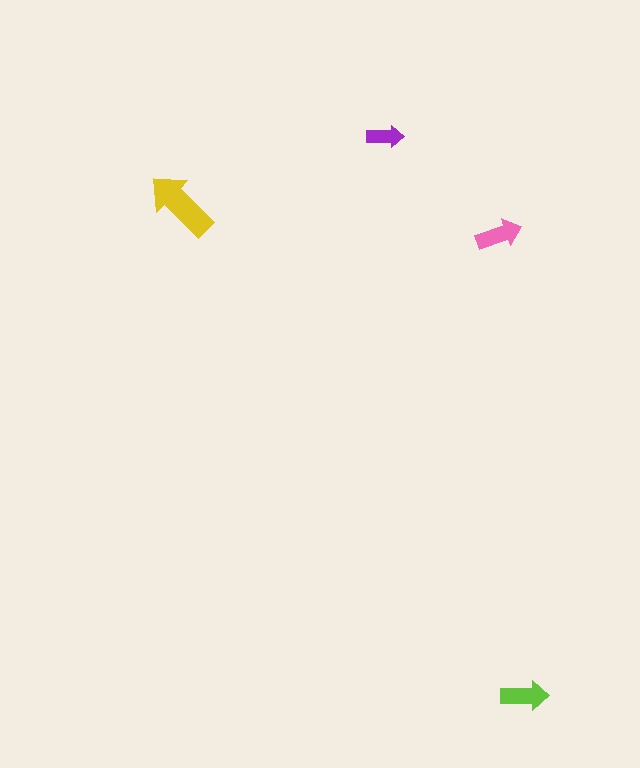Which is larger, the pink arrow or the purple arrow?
The pink one.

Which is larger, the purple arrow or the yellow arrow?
The yellow one.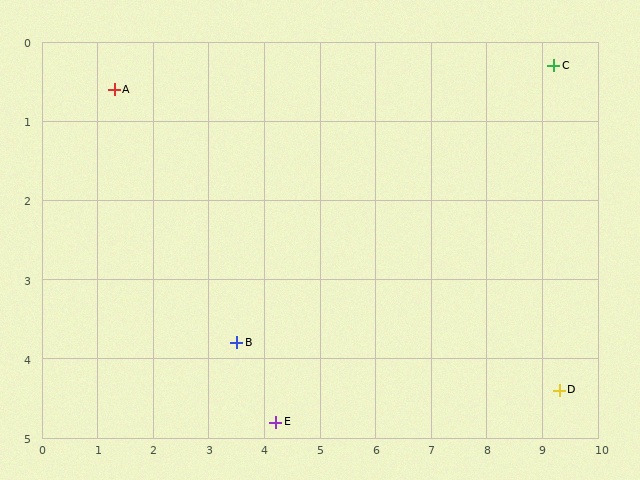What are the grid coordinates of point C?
Point C is at approximately (9.2, 0.3).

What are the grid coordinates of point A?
Point A is at approximately (1.3, 0.6).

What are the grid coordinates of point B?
Point B is at approximately (3.5, 3.8).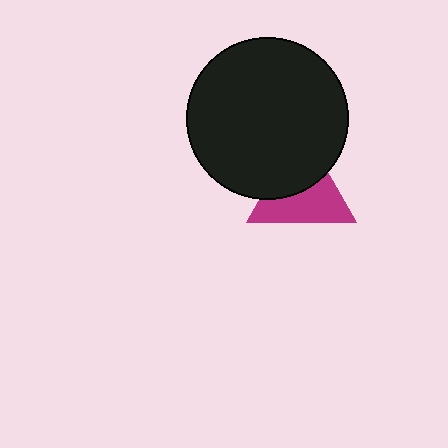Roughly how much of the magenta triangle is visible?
About half of it is visible (roughly 56%).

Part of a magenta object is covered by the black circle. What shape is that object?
It is a triangle.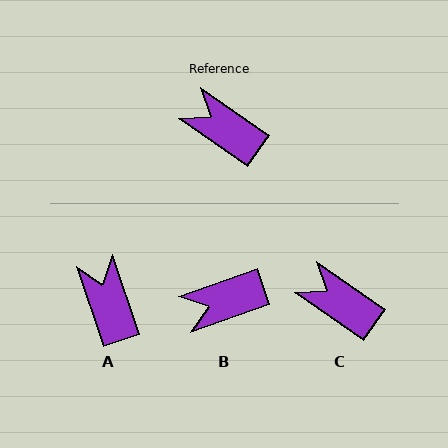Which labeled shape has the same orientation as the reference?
C.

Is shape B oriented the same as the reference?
No, it is off by about 54 degrees.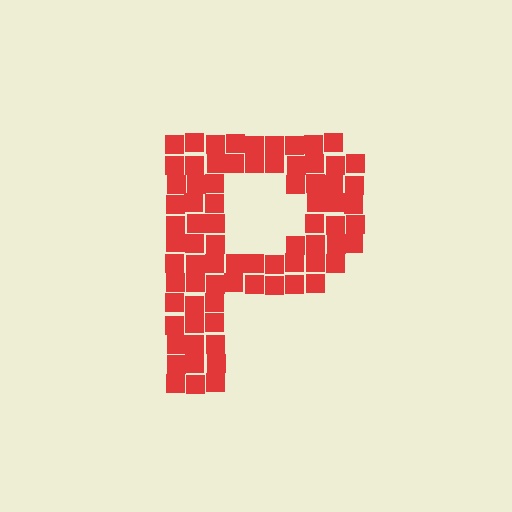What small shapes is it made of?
It is made of small squares.